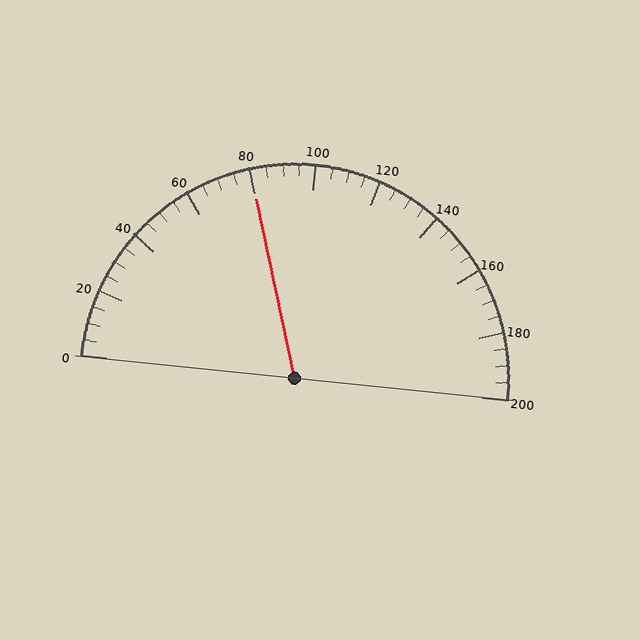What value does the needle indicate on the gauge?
The needle indicates approximately 80.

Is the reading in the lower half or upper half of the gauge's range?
The reading is in the lower half of the range (0 to 200).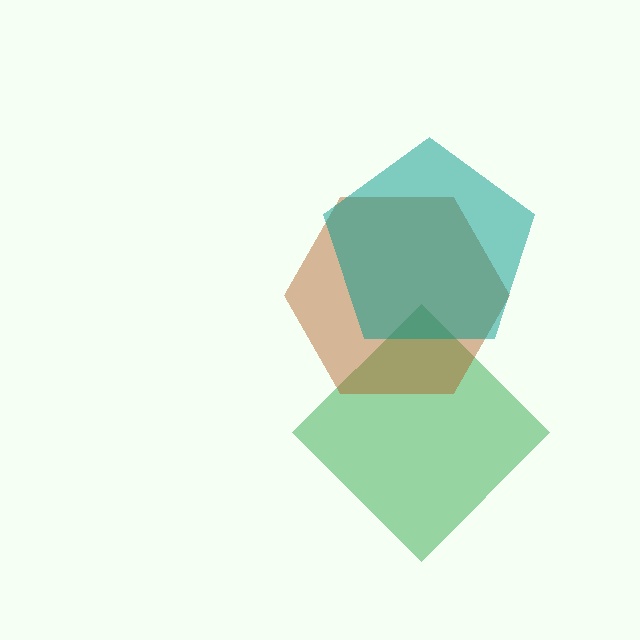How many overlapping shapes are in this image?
There are 3 overlapping shapes in the image.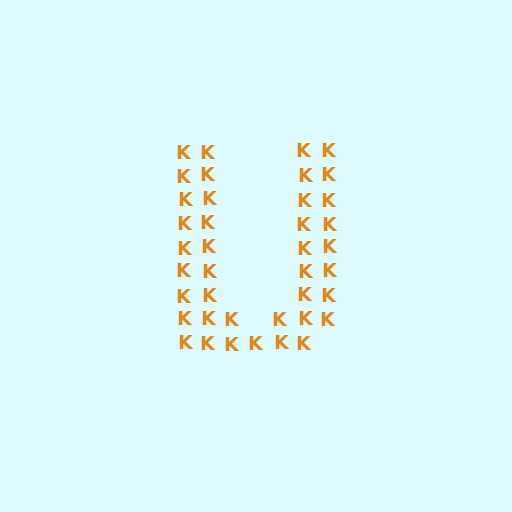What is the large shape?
The large shape is the letter U.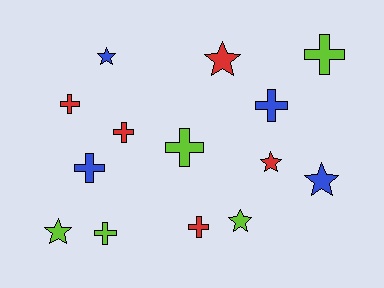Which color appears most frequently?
Red, with 5 objects.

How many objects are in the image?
There are 14 objects.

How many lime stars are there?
There are 2 lime stars.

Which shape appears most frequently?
Cross, with 8 objects.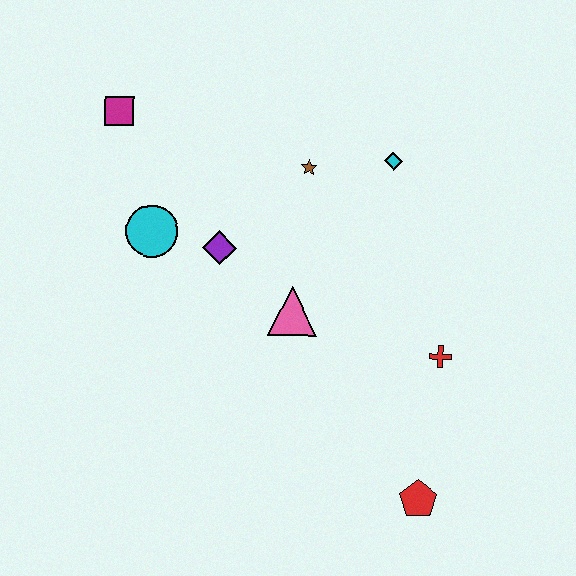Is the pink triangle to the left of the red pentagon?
Yes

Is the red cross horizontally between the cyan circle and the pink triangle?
No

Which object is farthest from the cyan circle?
The red pentagon is farthest from the cyan circle.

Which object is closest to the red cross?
The red pentagon is closest to the red cross.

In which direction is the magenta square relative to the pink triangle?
The magenta square is above the pink triangle.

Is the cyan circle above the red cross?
Yes